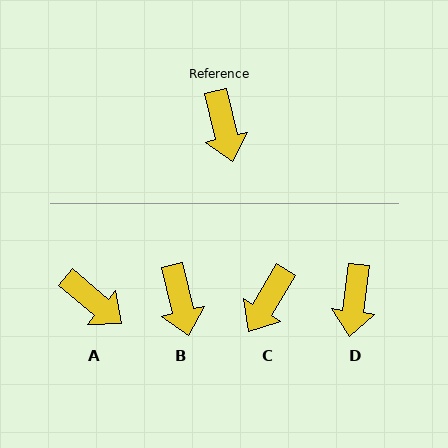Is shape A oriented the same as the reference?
No, it is off by about 37 degrees.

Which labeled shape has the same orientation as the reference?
B.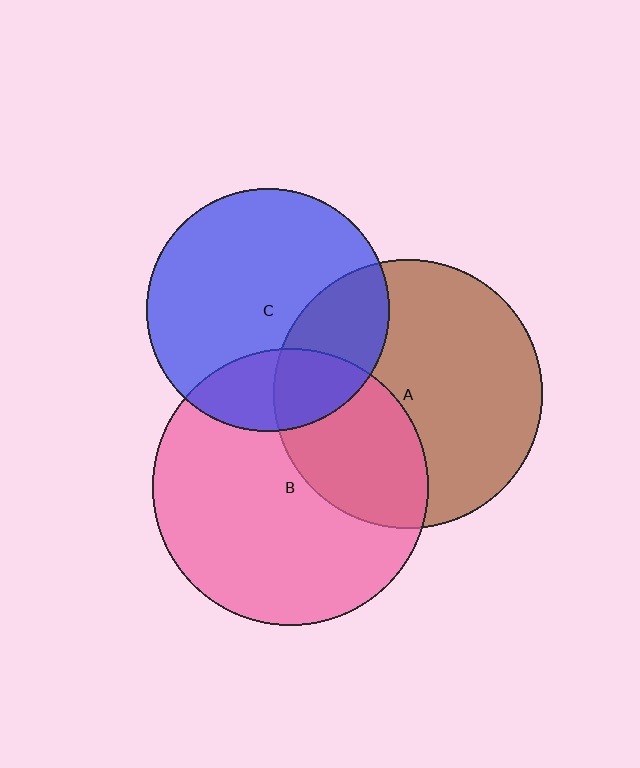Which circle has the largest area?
Circle B (pink).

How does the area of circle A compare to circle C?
Approximately 1.2 times.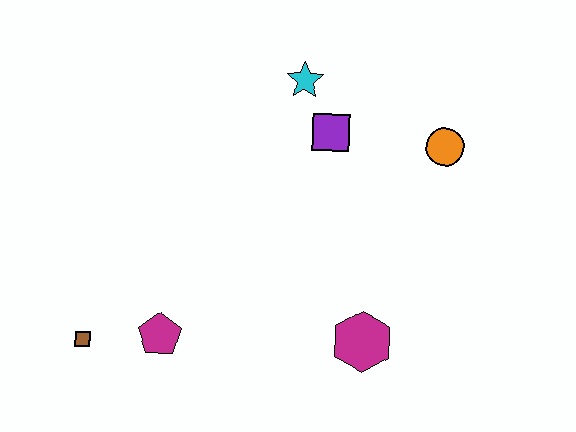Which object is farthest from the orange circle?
The brown square is farthest from the orange circle.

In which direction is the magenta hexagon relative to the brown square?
The magenta hexagon is to the right of the brown square.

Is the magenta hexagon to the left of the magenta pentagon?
No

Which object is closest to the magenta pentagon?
The brown square is closest to the magenta pentagon.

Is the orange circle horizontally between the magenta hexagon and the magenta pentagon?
No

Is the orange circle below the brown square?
No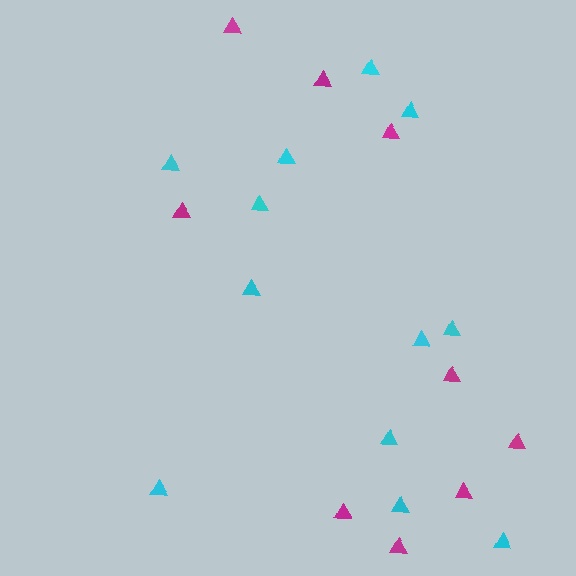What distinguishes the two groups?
There are 2 groups: one group of magenta triangles (9) and one group of cyan triangles (12).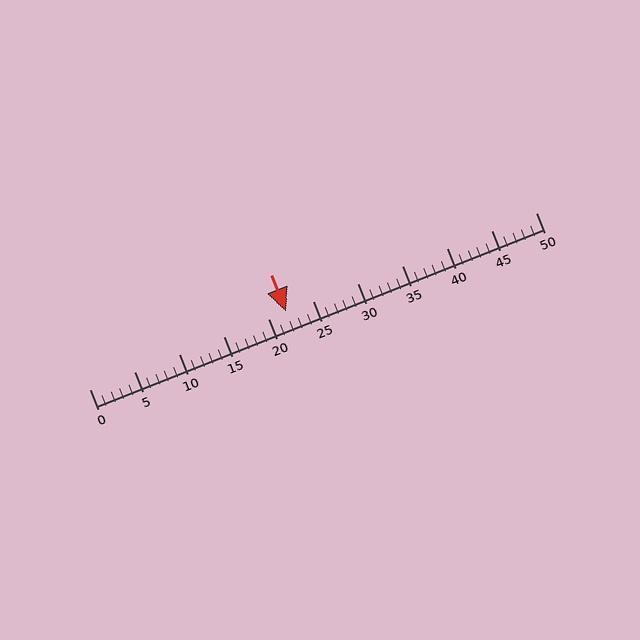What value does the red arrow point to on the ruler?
The red arrow points to approximately 22.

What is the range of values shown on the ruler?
The ruler shows values from 0 to 50.